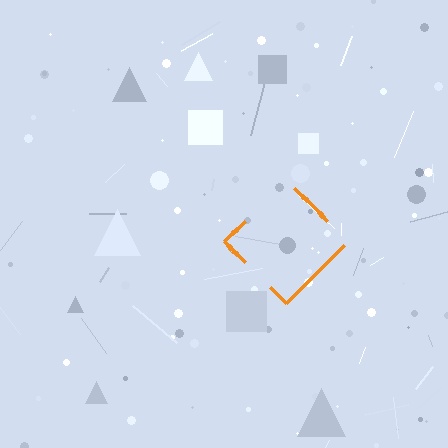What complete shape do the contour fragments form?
The contour fragments form a diamond.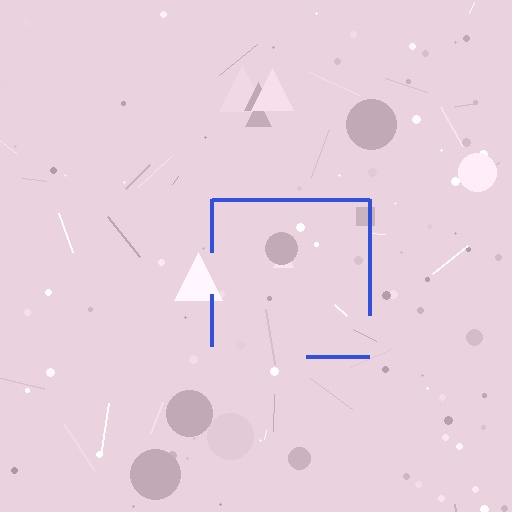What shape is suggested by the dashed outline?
The dashed outline suggests a square.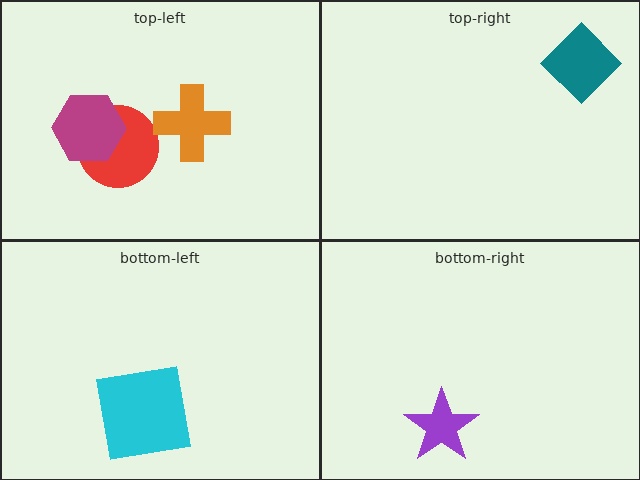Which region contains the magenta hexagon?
The top-left region.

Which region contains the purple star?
The bottom-right region.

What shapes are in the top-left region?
The red circle, the magenta hexagon, the orange cross.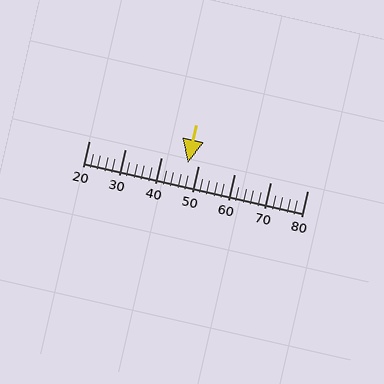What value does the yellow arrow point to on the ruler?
The yellow arrow points to approximately 47.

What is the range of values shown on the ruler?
The ruler shows values from 20 to 80.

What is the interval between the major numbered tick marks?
The major tick marks are spaced 10 units apart.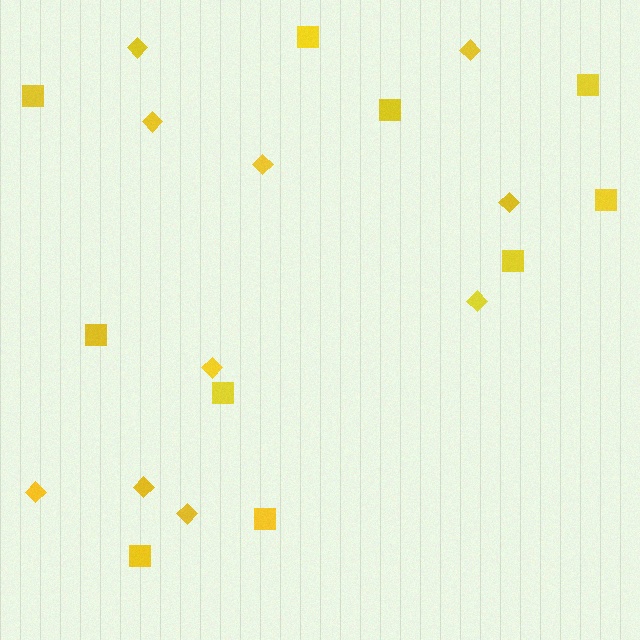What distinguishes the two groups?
There are 2 groups: one group of squares (10) and one group of diamonds (10).